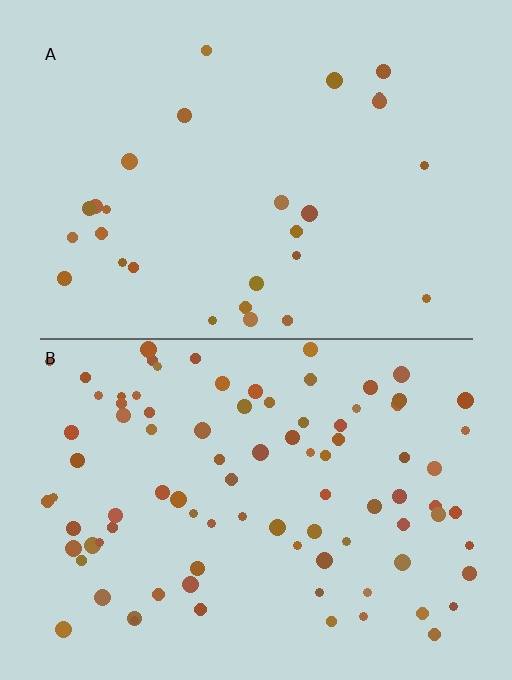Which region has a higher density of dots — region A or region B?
B (the bottom).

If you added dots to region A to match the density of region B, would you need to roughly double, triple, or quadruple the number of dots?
Approximately triple.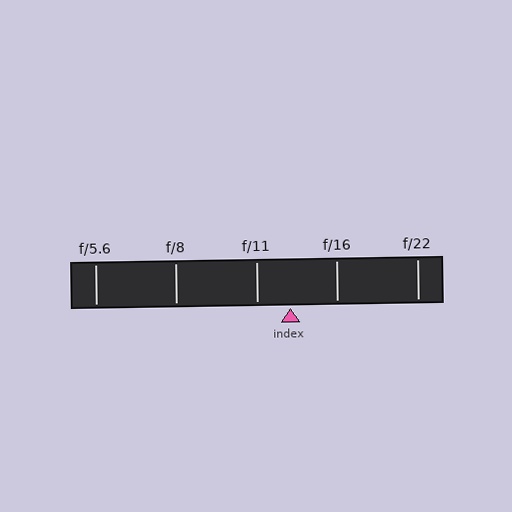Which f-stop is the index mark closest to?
The index mark is closest to f/11.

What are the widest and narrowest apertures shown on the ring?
The widest aperture shown is f/5.6 and the narrowest is f/22.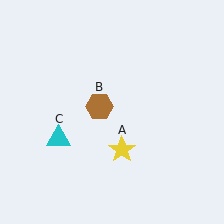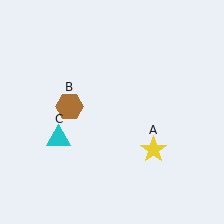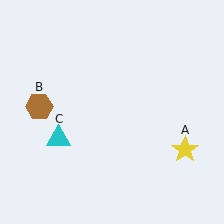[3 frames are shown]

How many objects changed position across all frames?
2 objects changed position: yellow star (object A), brown hexagon (object B).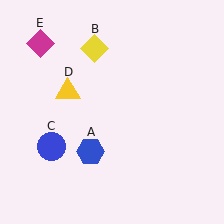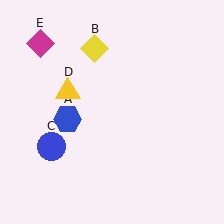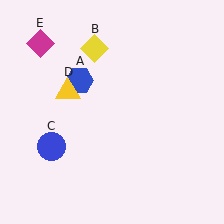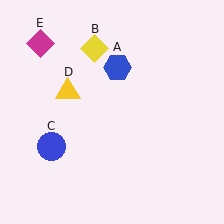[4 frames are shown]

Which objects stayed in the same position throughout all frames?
Yellow diamond (object B) and blue circle (object C) and yellow triangle (object D) and magenta diamond (object E) remained stationary.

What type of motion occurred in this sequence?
The blue hexagon (object A) rotated clockwise around the center of the scene.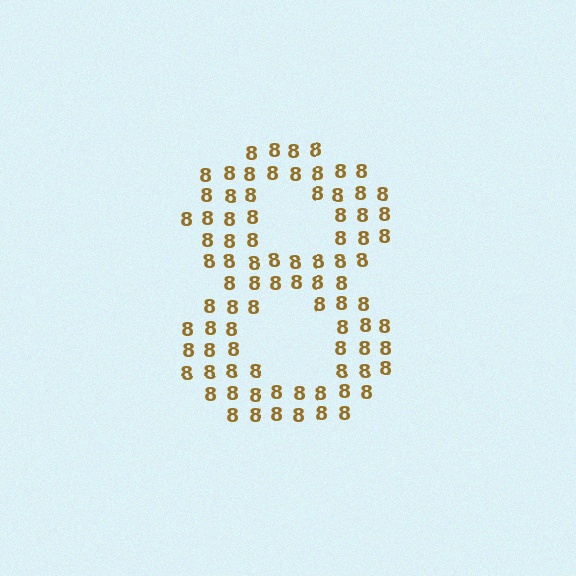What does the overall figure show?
The overall figure shows the digit 8.